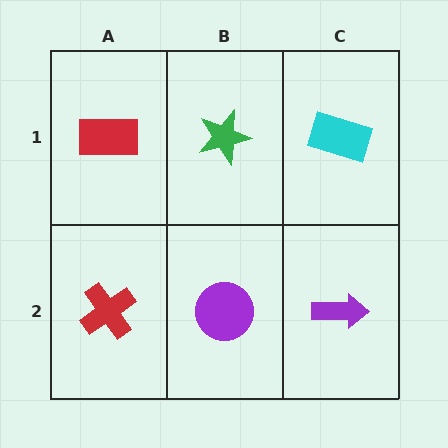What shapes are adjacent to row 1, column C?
A purple arrow (row 2, column C), a green star (row 1, column B).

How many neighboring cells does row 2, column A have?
2.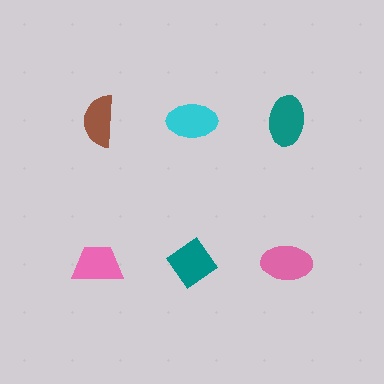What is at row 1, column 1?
A brown semicircle.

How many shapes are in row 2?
3 shapes.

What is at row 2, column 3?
A pink ellipse.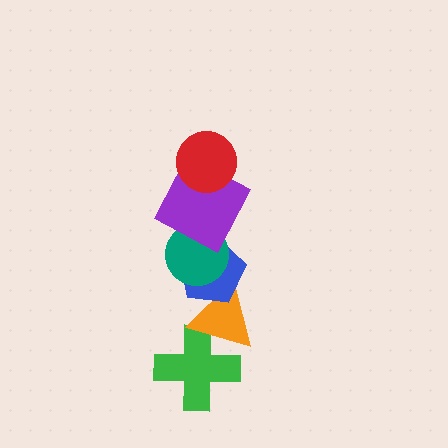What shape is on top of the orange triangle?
The blue pentagon is on top of the orange triangle.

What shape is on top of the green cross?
The orange triangle is on top of the green cross.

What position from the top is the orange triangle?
The orange triangle is 5th from the top.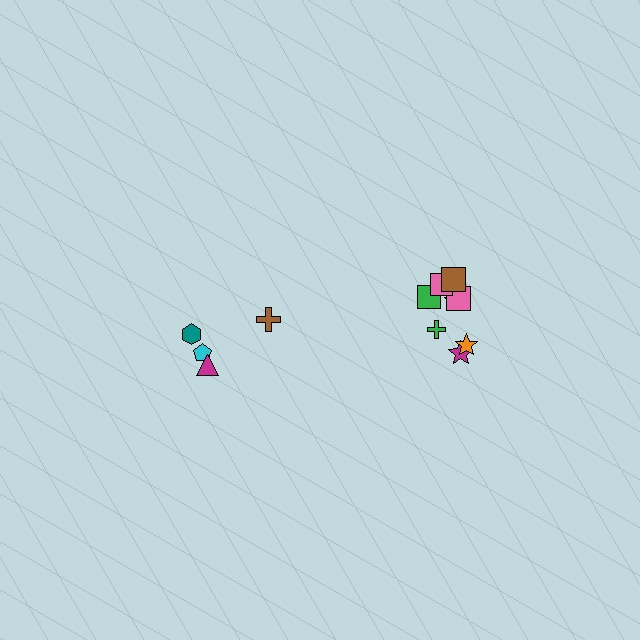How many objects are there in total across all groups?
There are 12 objects.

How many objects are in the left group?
There are 4 objects.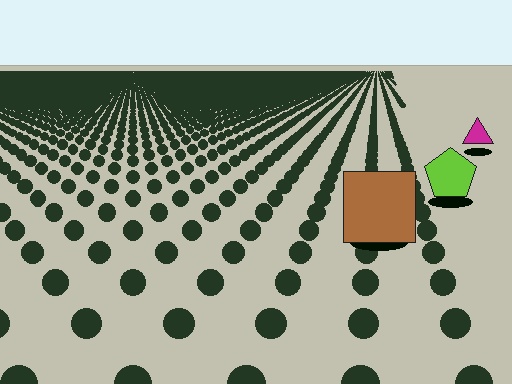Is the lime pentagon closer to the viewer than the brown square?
No. The brown square is closer — you can tell from the texture gradient: the ground texture is coarser near it.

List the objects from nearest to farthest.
From nearest to farthest: the brown square, the lime pentagon, the magenta triangle.